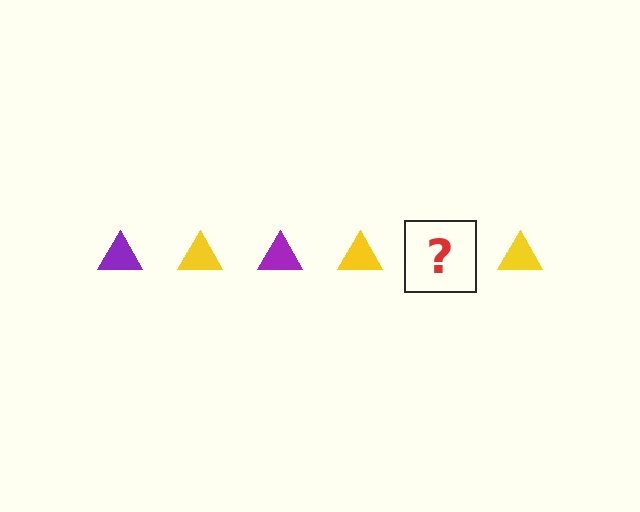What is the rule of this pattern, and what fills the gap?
The rule is that the pattern cycles through purple, yellow triangles. The gap should be filled with a purple triangle.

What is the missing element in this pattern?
The missing element is a purple triangle.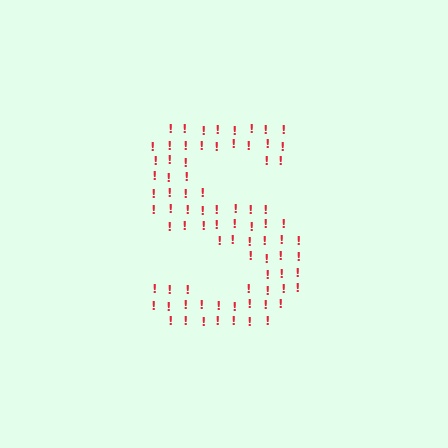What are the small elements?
The small elements are exclamation marks.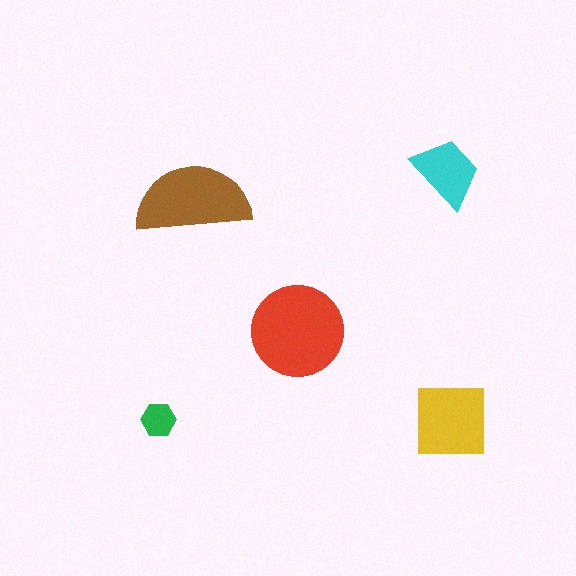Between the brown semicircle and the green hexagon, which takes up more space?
The brown semicircle.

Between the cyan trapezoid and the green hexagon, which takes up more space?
The cyan trapezoid.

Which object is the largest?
The red circle.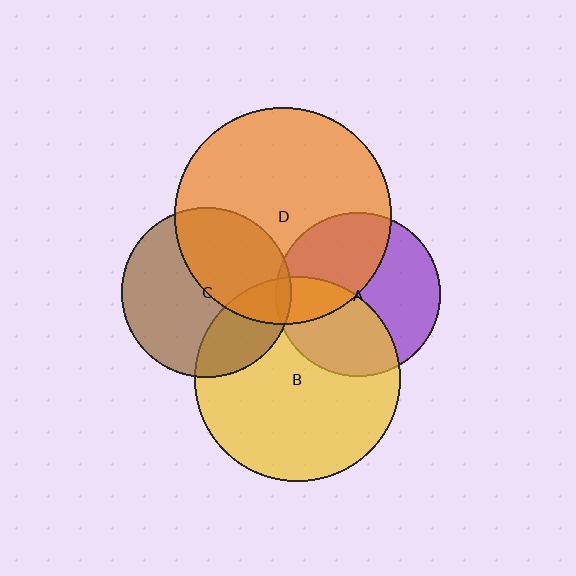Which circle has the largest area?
Circle D (orange).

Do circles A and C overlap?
Yes.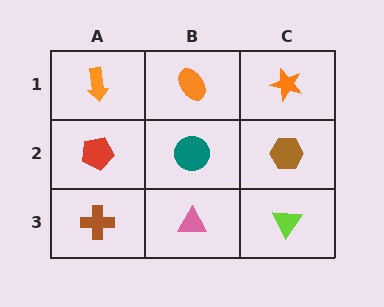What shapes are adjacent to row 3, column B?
A teal circle (row 2, column B), a brown cross (row 3, column A), a lime triangle (row 3, column C).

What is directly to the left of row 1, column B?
An orange arrow.